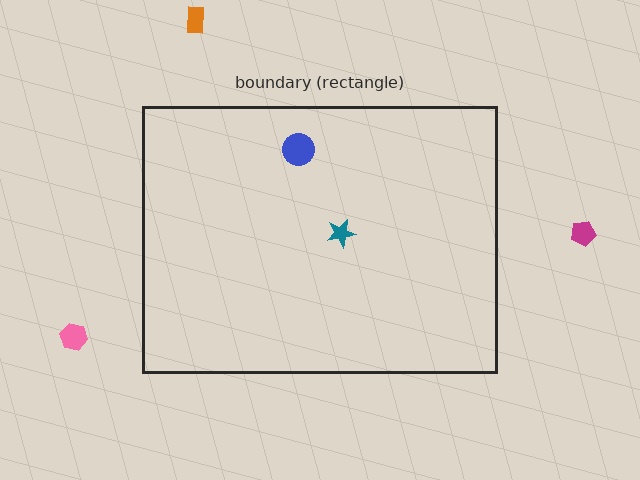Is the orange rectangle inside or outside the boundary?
Outside.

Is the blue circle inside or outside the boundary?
Inside.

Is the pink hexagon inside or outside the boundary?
Outside.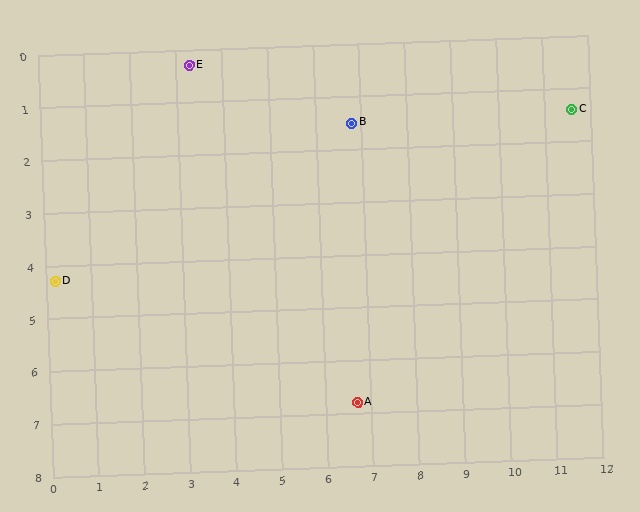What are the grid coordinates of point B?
Point B is at approximately (6.8, 1.5).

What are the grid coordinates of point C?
Point C is at approximately (11.6, 1.4).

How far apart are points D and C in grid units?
Points D and C are about 11.8 grid units apart.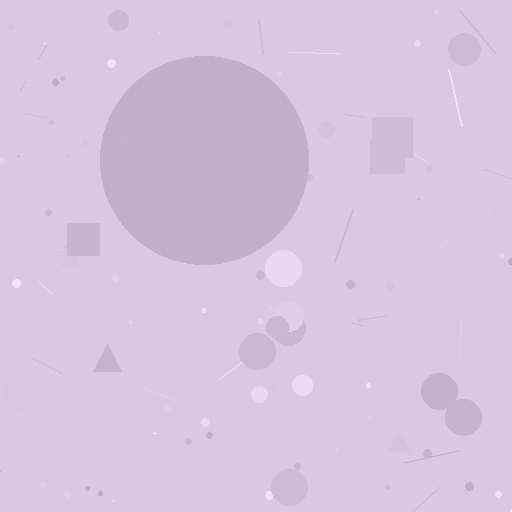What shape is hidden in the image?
A circle is hidden in the image.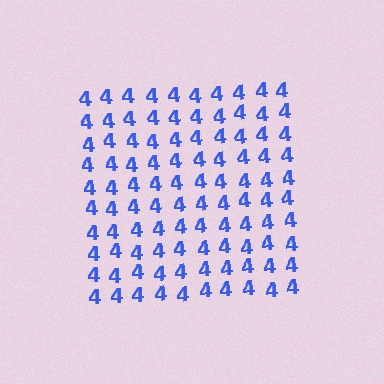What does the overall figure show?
The overall figure shows a square.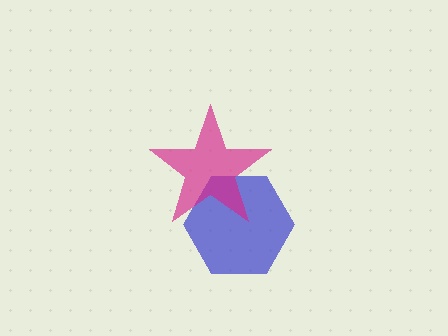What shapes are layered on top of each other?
The layered shapes are: a blue hexagon, a magenta star.